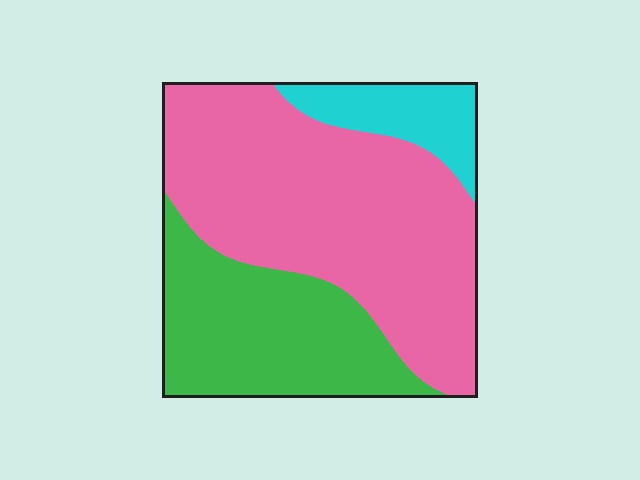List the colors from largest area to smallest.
From largest to smallest: pink, green, cyan.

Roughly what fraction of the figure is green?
Green takes up between a sixth and a third of the figure.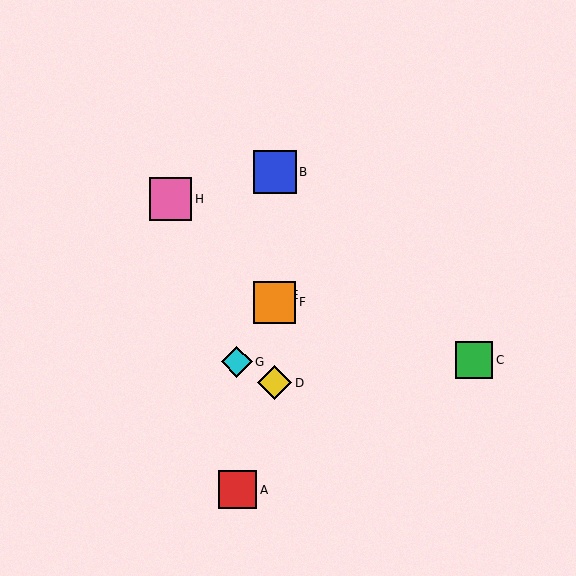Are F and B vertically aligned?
Yes, both are at x≈275.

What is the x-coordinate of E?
Object E is at x≈275.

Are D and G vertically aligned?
No, D is at x≈275 and G is at x≈237.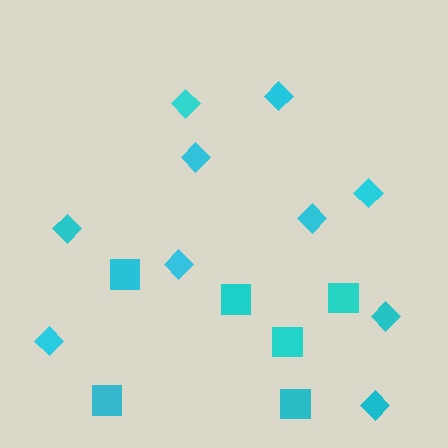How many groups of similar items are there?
There are 2 groups: one group of squares (6) and one group of diamonds (10).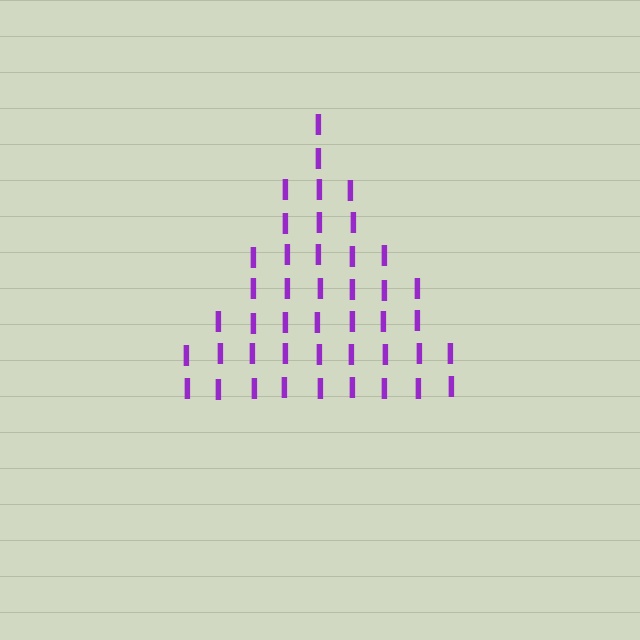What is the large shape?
The large shape is a triangle.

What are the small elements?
The small elements are letter I's.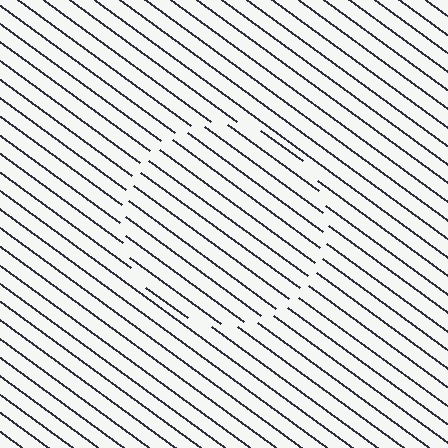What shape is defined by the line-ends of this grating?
An illusory circle. The interior of the shape contains the same grating, shifted by half a period — the contour is defined by the phase discontinuity where line-ends from the inner and outer gratings abut.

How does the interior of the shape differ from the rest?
The interior of the shape contains the same grating, shifted by half a period — the contour is defined by the phase discontinuity where line-ends from the inner and outer gratings abut.